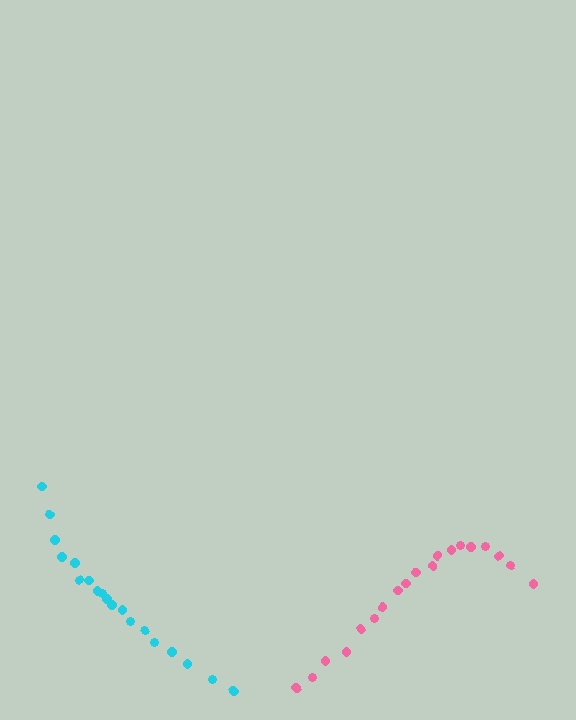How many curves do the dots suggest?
There are 2 distinct paths.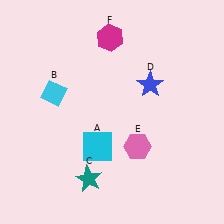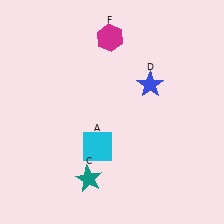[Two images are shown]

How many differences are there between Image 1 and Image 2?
There are 2 differences between the two images.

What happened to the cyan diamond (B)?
The cyan diamond (B) was removed in Image 2. It was in the top-left area of Image 1.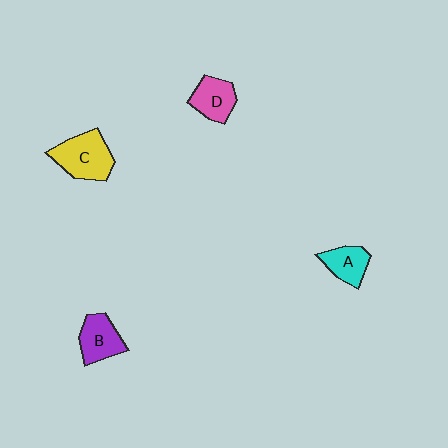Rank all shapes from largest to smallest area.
From largest to smallest: C (yellow), B (purple), D (pink), A (cyan).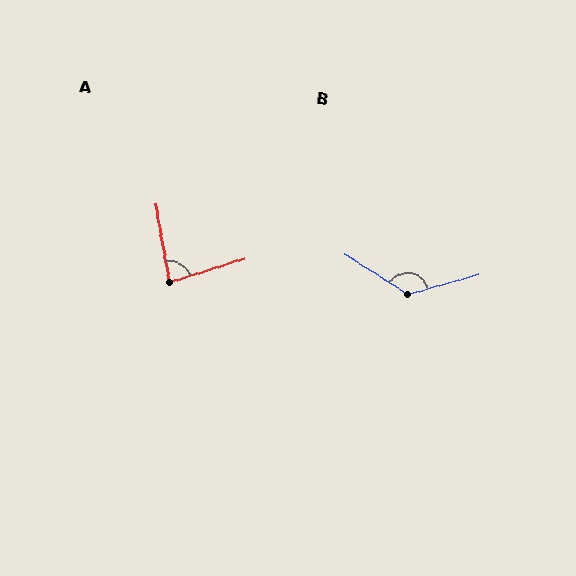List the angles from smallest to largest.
A (82°), B (132°).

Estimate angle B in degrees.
Approximately 132 degrees.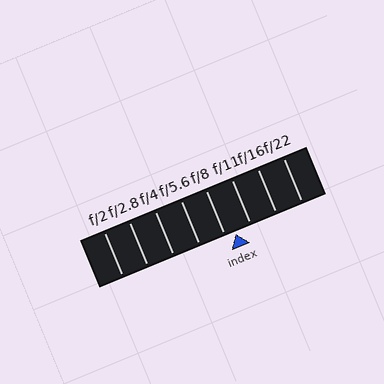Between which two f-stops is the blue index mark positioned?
The index mark is between f/8 and f/11.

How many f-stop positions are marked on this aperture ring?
There are 8 f-stop positions marked.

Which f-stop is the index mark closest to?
The index mark is closest to f/8.